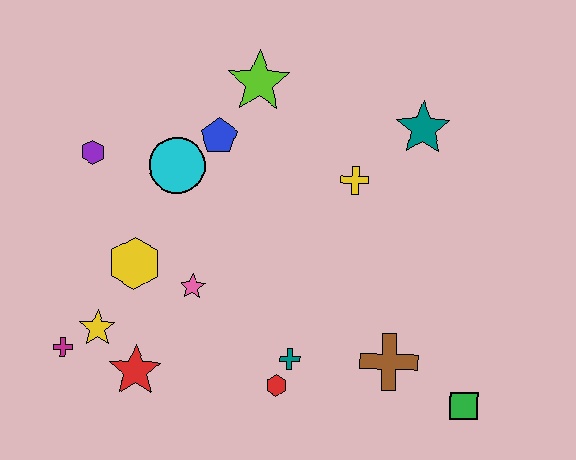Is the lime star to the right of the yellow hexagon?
Yes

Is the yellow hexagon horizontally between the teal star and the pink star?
No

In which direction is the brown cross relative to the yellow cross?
The brown cross is below the yellow cross.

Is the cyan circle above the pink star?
Yes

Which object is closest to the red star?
The yellow star is closest to the red star.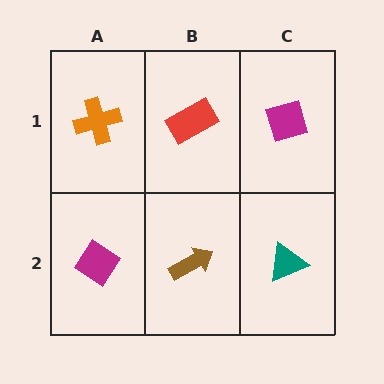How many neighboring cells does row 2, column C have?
2.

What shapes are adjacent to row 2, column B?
A red rectangle (row 1, column B), a magenta diamond (row 2, column A), a teal triangle (row 2, column C).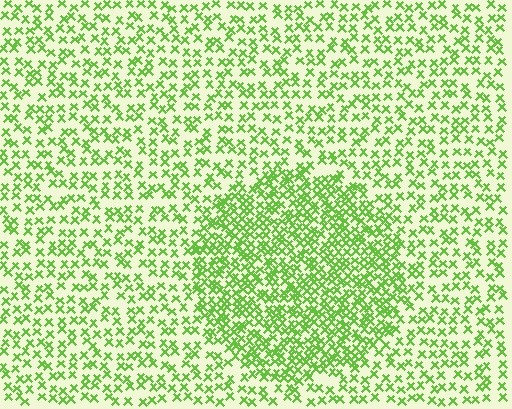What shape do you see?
I see a circle.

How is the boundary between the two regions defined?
The boundary is defined by a change in element density (approximately 2.0x ratio). All elements are the same color, size, and shape.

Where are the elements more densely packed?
The elements are more densely packed inside the circle boundary.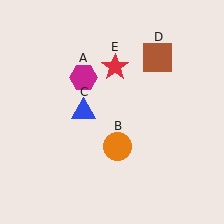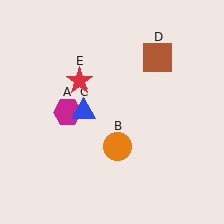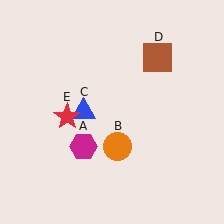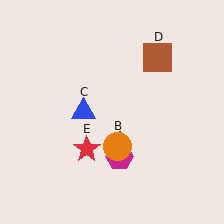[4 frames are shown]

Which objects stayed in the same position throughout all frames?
Orange circle (object B) and blue triangle (object C) and brown square (object D) remained stationary.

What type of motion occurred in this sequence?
The magenta hexagon (object A), red star (object E) rotated counterclockwise around the center of the scene.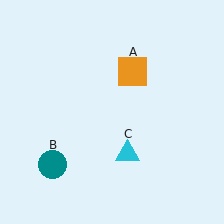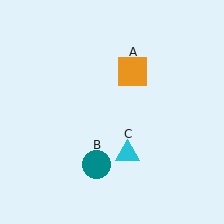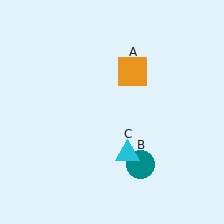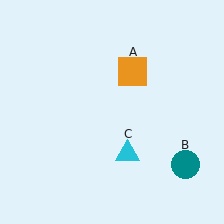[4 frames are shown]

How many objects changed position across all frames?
1 object changed position: teal circle (object B).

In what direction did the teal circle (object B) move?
The teal circle (object B) moved right.